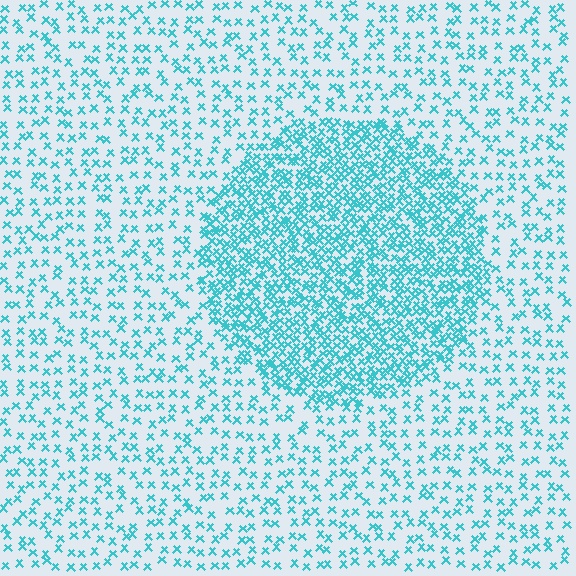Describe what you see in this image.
The image contains small cyan elements arranged at two different densities. A circle-shaped region is visible where the elements are more densely packed than the surrounding area.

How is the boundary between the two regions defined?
The boundary is defined by a change in element density (approximately 2.7x ratio). All elements are the same color, size, and shape.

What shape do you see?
I see a circle.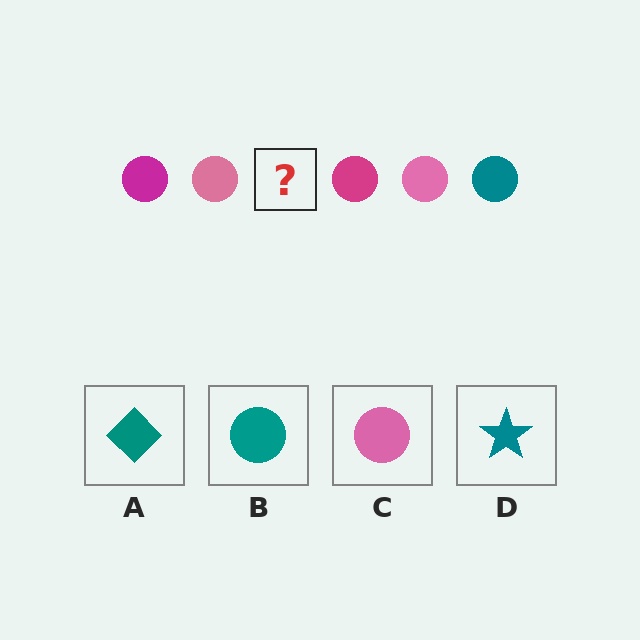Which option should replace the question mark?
Option B.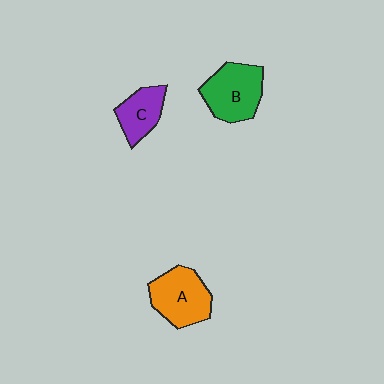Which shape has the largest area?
Shape B (green).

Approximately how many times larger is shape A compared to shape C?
Approximately 1.5 times.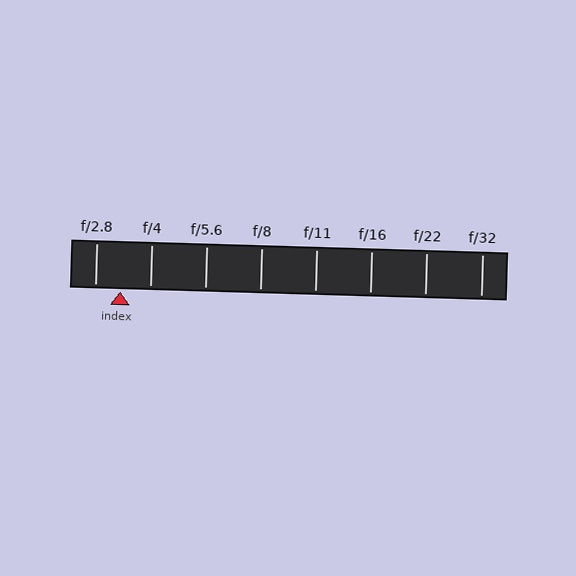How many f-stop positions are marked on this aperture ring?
There are 8 f-stop positions marked.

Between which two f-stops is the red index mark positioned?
The index mark is between f/2.8 and f/4.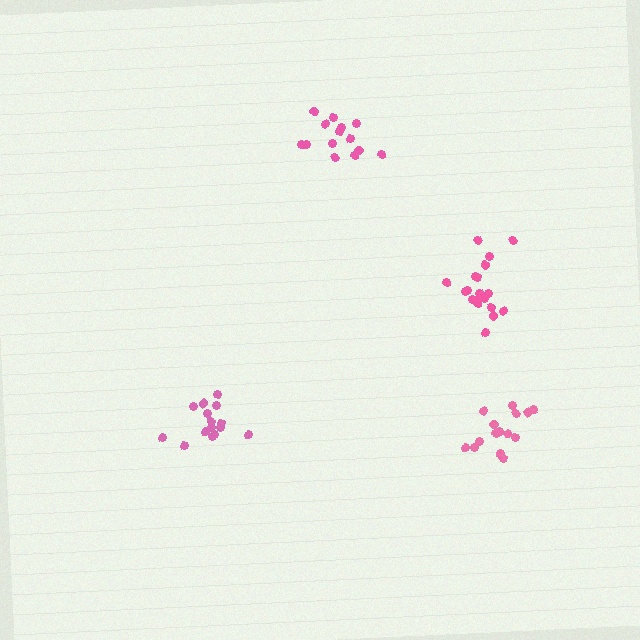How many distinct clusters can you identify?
There are 4 distinct clusters.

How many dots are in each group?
Group 1: 19 dots, Group 2: 14 dots, Group 3: 15 dots, Group 4: 16 dots (64 total).